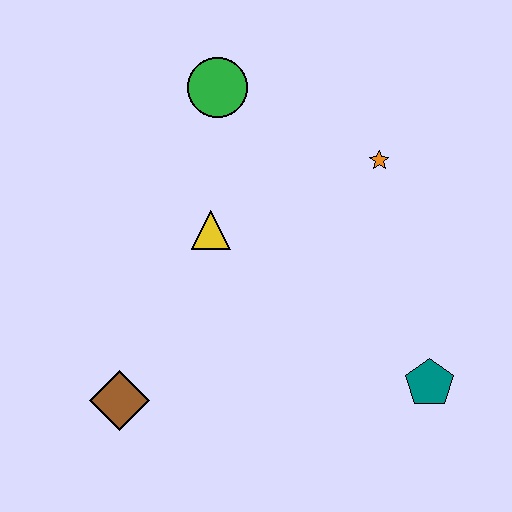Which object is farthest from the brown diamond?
The orange star is farthest from the brown diamond.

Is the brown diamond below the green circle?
Yes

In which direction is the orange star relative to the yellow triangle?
The orange star is to the right of the yellow triangle.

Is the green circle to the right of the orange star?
No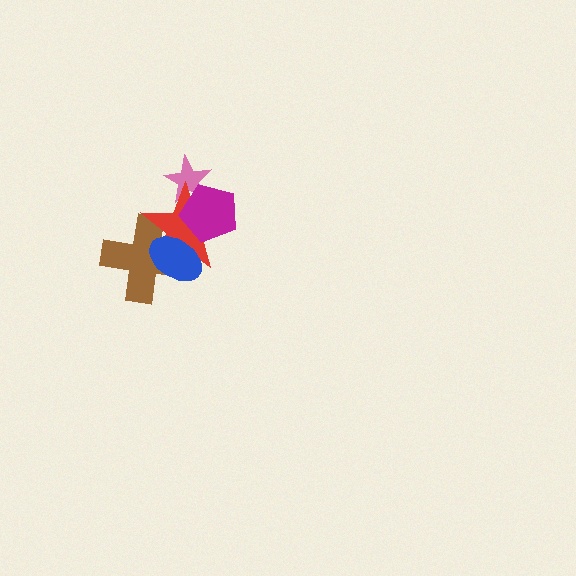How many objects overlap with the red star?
4 objects overlap with the red star.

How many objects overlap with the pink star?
2 objects overlap with the pink star.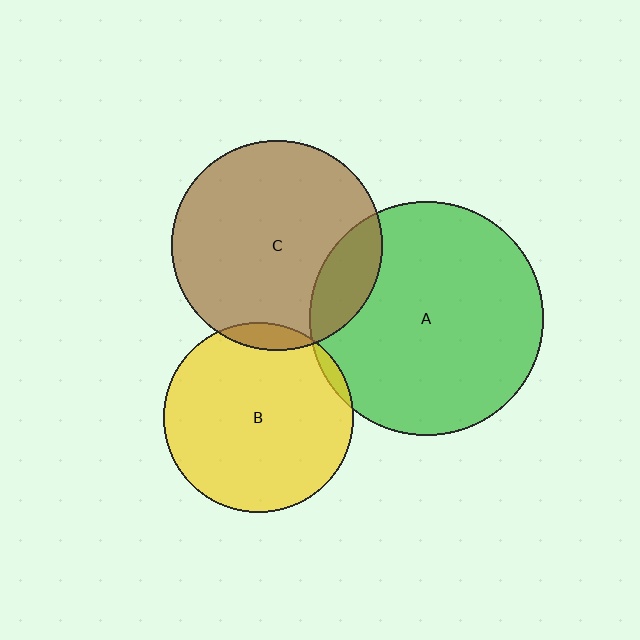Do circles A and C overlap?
Yes.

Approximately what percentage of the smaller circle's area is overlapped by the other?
Approximately 15%.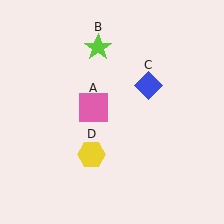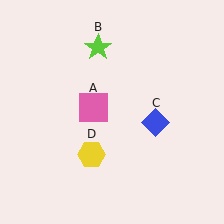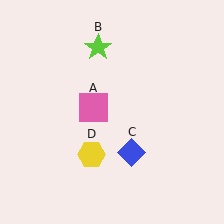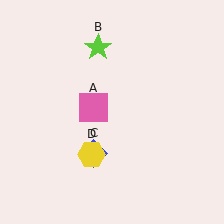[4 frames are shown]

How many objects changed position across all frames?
1 object changed position: blue diamond (object C).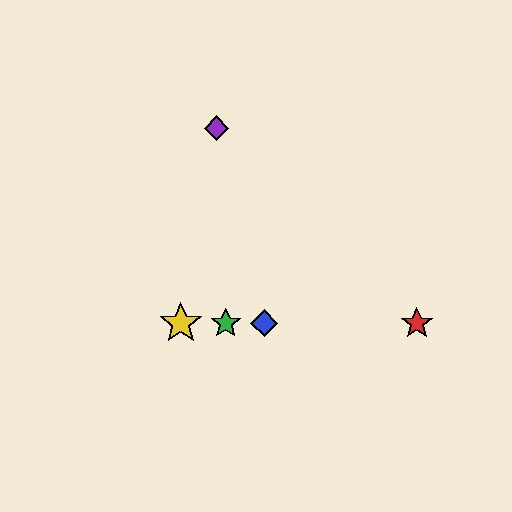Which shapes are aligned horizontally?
The red star, the blue diamond, the green star, the yellow star are aligned horizontally.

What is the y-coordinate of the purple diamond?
The purple diamond is at y≈128.